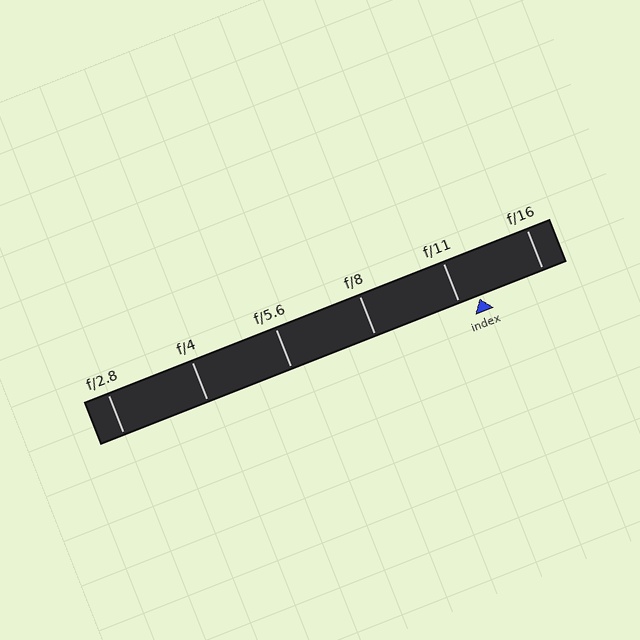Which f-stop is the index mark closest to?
The index mark is closest to f/11.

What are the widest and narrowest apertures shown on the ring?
The widest aperture shown is f/2.8 and the narrowest is f/16.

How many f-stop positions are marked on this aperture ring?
There are 6 f-stop positions marked.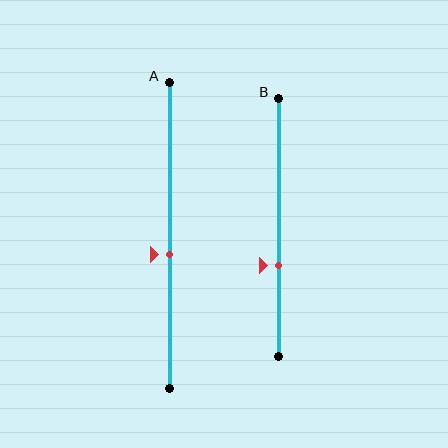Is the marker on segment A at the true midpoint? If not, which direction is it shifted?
No, the marker on segment A is shifted downward by about 6% of the segment length.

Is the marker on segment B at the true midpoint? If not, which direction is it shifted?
No, the marker on segment B is shifted downward by about 15% of the segment length.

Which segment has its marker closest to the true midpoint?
Segment A has its marker closest to the true midpoint.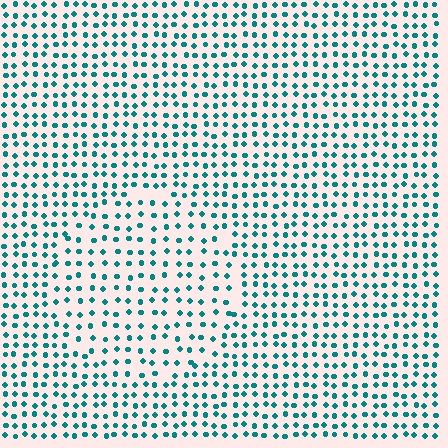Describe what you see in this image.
The image contains small teal elements arranged at two different densities. A circle-shaped region is visible where the elements are less densely packed than the surrounding area.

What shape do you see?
I see a circle.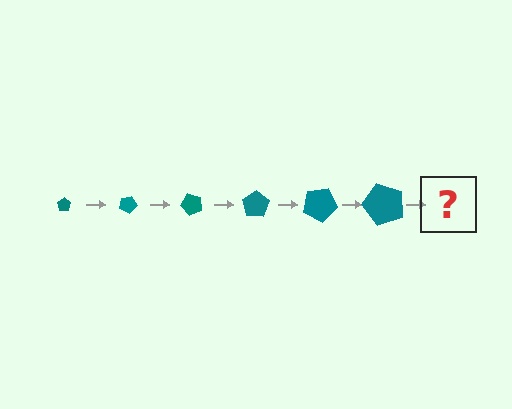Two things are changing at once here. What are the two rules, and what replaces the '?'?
The two rules are that the pentagon grows larger each step and it rotates 25 degrees each step. The '?' should be a pentagon, larger than the previous one and rotated 150 degrees from the start.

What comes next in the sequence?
The next element should be a pentagon, larger than the previous one and rotated 150 degrees from the start.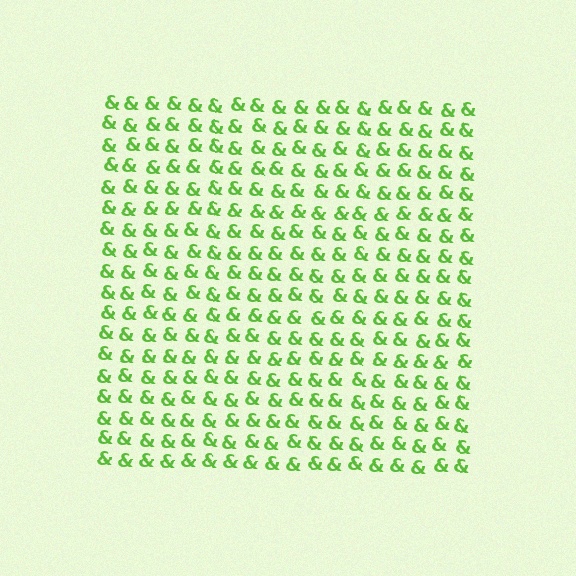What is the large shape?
The large shape is a square.